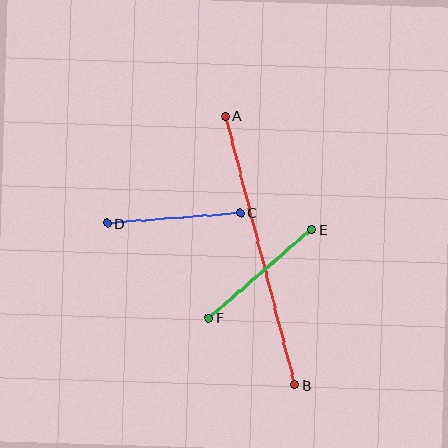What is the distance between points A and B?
The distance is approximately 277 pixels.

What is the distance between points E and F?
The distance is approximately 135 pixels.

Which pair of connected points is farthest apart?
Points A and B are farthest apart.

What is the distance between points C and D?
The distance is approximately 134 pixels.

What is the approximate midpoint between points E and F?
The midpoint is at approximately (260, 274) pixels.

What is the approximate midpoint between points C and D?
The midpoint is at approximately (174, 218) pixels.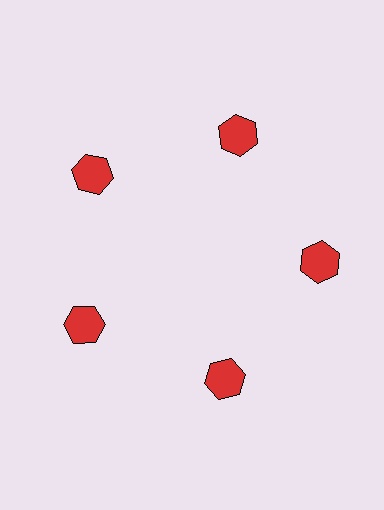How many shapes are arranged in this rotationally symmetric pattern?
There are 5 shapes, arranged in 5 groups of 1.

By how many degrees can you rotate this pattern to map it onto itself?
The pattern maps onto itself every 72 degrees of rotation.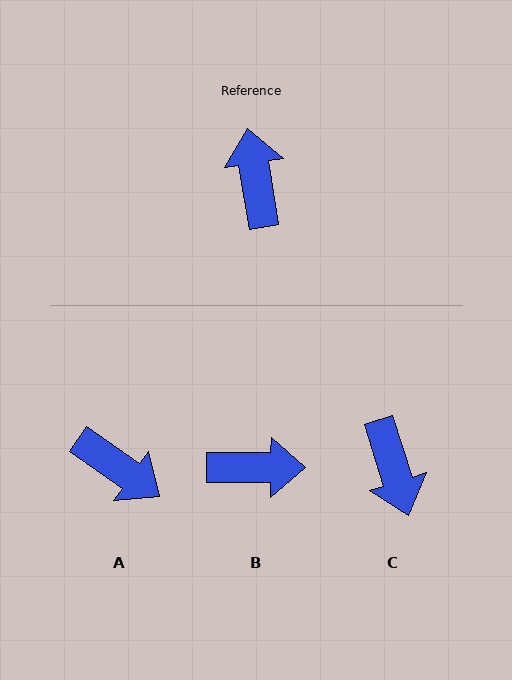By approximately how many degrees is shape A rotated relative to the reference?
Approximately 134 degrees clockwise.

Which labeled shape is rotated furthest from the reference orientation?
C, about 172 degrees away.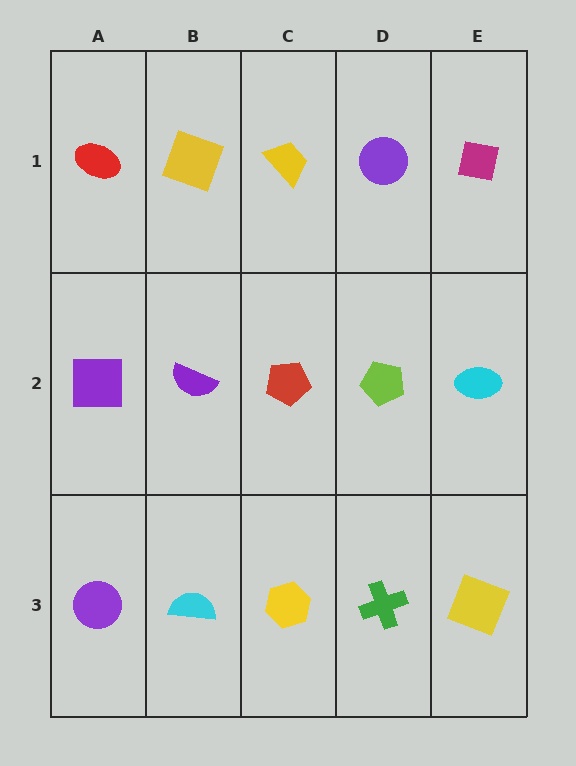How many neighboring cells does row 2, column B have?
4.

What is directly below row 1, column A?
A purple square.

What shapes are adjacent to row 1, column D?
A lime pentagon (row 2, column D), a yellow trapezoid (row 1, column C), a magenta square (row 1, column E).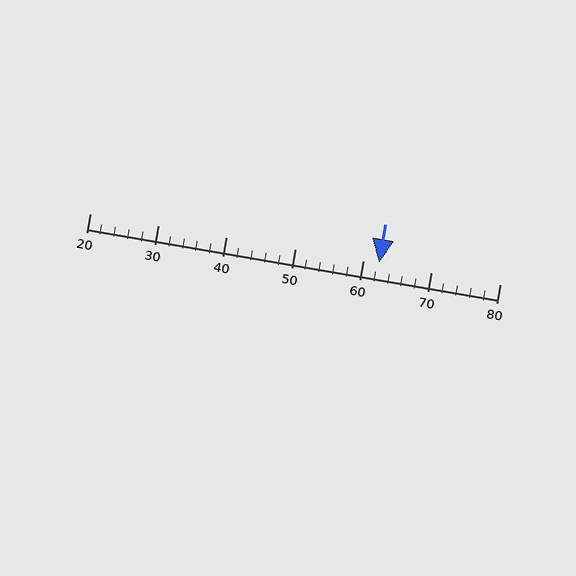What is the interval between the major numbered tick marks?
The major tick marks are spaced 10 units apart.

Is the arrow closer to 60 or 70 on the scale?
The arrow is closer to 60.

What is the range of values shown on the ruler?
The ruler shows values from 20 to 80.